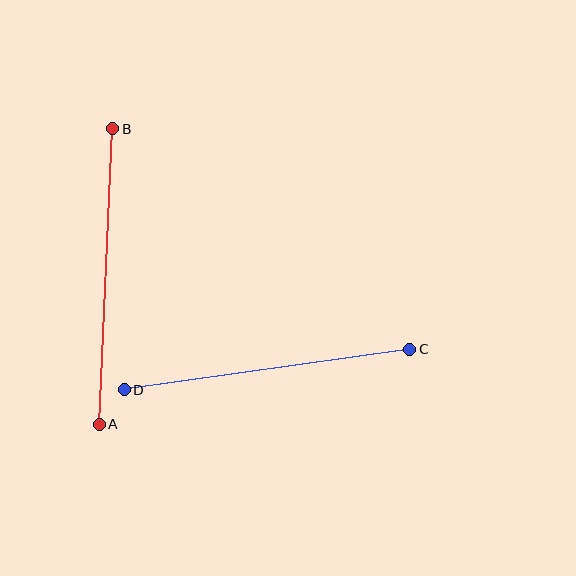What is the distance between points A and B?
The distance is approximately 296 pixels.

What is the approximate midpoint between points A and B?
The midpoint is at approximately (106, 276) pixels.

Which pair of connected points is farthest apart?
Points A and B are farthest apart.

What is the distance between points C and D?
The distance is approximately 288 pixels.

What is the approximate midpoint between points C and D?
The midpoint is at approximately (267, 370) pixels.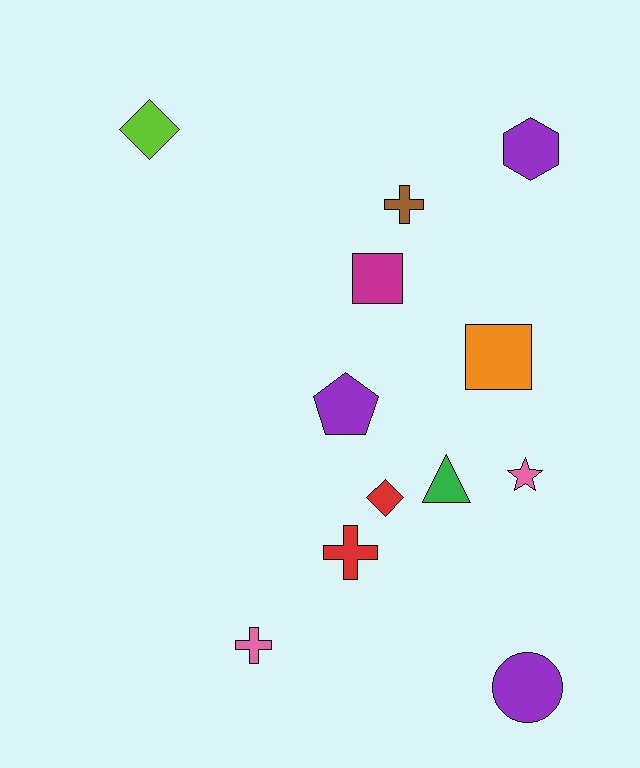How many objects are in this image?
There are 12 objects.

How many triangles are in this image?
There is 1 triangle.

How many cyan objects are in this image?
There are no cyan objects.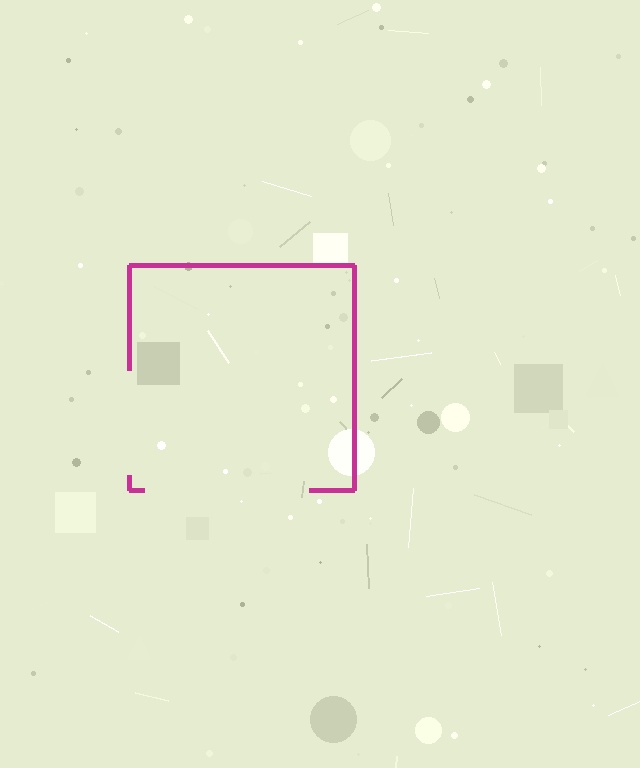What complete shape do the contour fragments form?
The contour fragments form a square.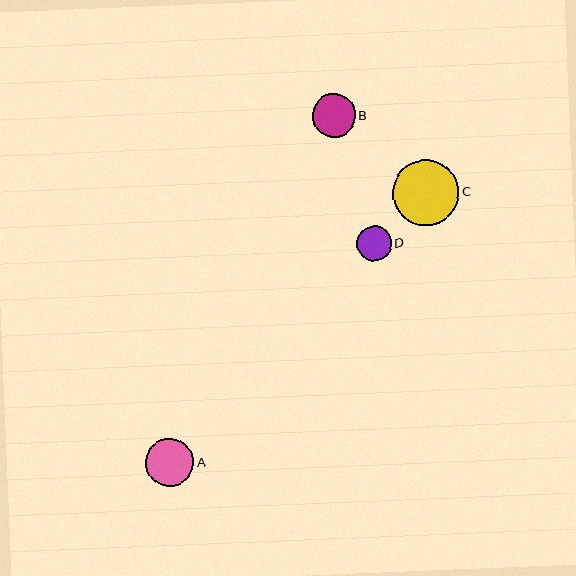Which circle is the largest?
Circle C is the largest with a size of approximately 66 pixels.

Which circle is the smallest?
Circle D is the smallest with a size of approximately 35 pixels.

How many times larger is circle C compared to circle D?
Circle C is approximately 1.9 times the size of circle D.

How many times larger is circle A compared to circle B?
Circle A is approximately 1.1 times the size of circle B.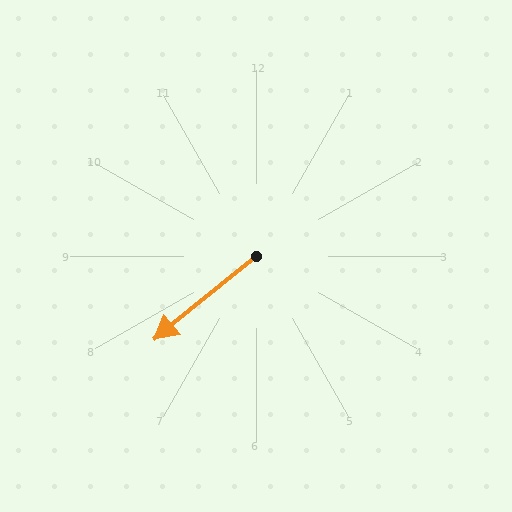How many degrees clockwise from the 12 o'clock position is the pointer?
Approximately 231 degrees.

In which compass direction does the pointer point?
Southwest.